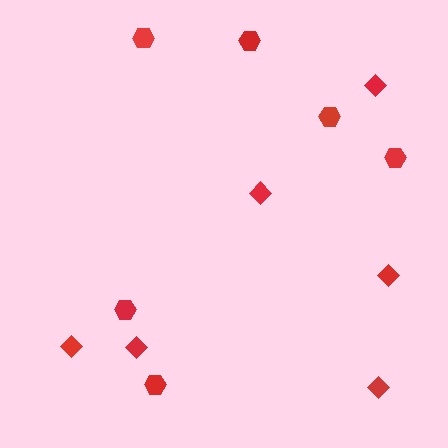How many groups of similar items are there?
There are 2 groups: one group of diamonds (6) and one group of hexagons (6).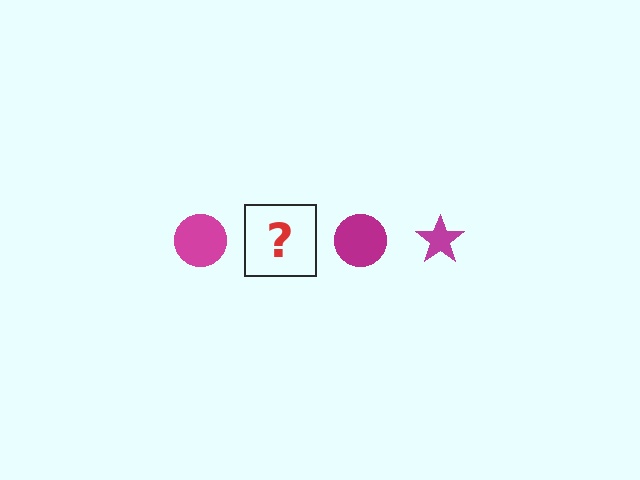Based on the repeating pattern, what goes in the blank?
The blank should be a magenta star.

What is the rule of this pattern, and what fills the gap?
The rule is that the pattern cycles through circle, star shapes in magenta. The gap should be filled with a magenta star.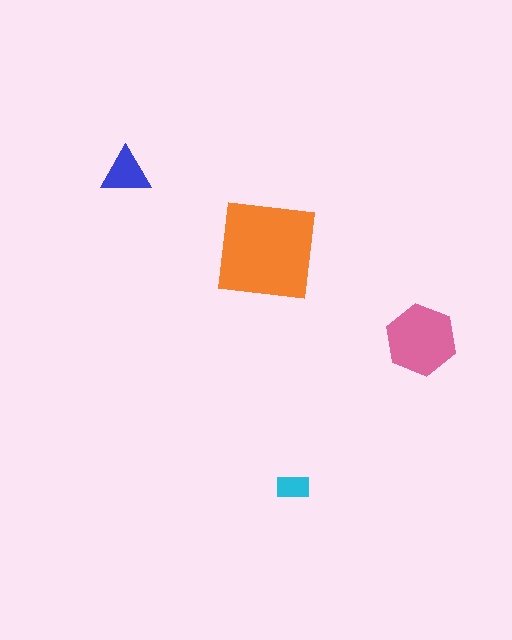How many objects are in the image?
There are 4 objects in the image.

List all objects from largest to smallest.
The orange square, the pink hexagon, the blue triangle, the cyan rectangle.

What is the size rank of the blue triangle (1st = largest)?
3rd.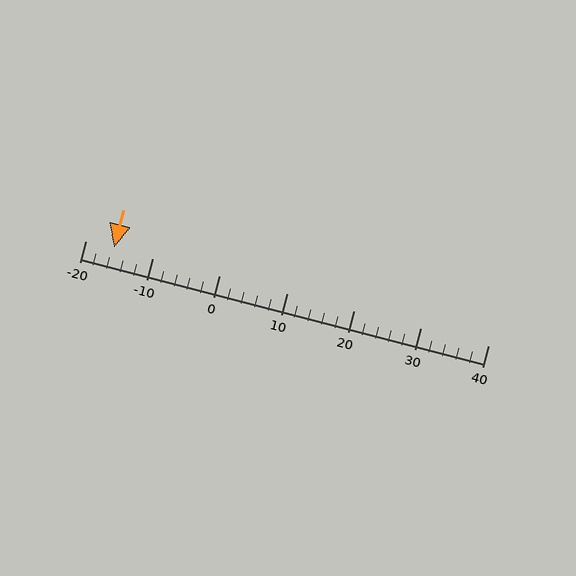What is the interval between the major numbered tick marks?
The major tick marks are spaced 10 units apart.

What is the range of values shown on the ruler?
The ruler shows values from -20 to 40.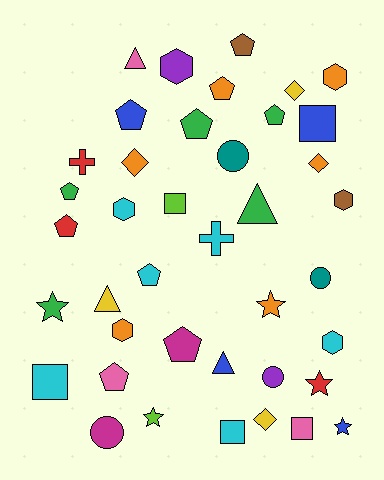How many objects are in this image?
There are 40 objects.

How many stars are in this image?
There are 5 stars.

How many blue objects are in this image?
There are 4 blue objects.